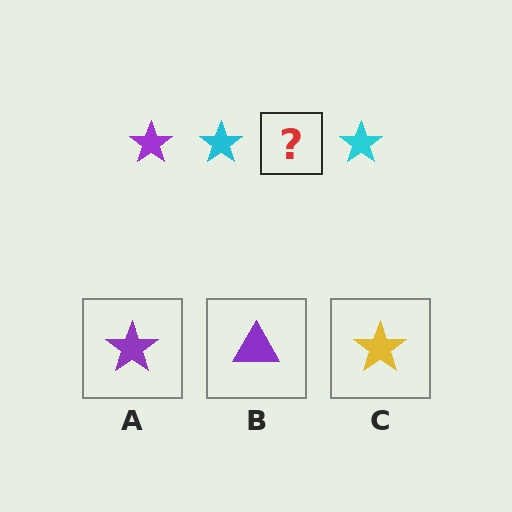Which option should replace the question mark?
Option A.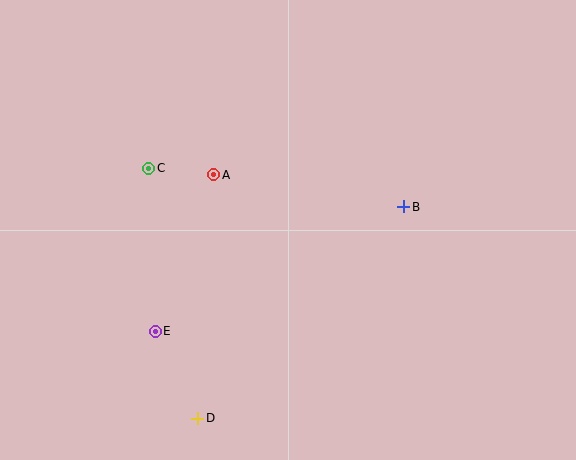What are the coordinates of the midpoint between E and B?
The midpoint between E and B is at (280, 269).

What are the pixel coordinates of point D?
Point D is at (198, 418).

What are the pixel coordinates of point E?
Point E is at (155, 331).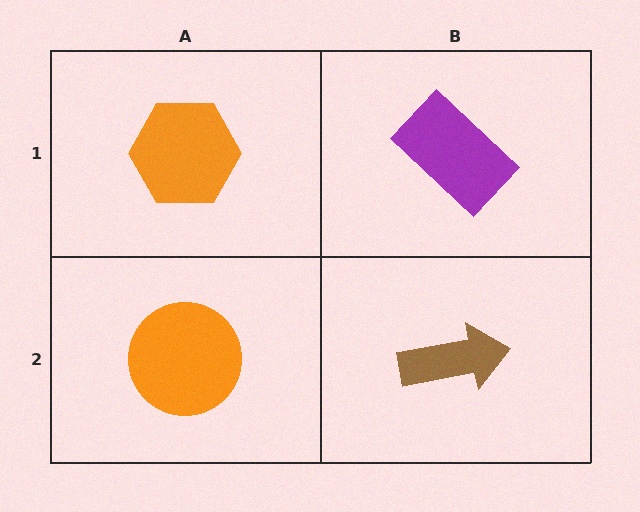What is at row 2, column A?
An orange circle.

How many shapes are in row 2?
2 shapes.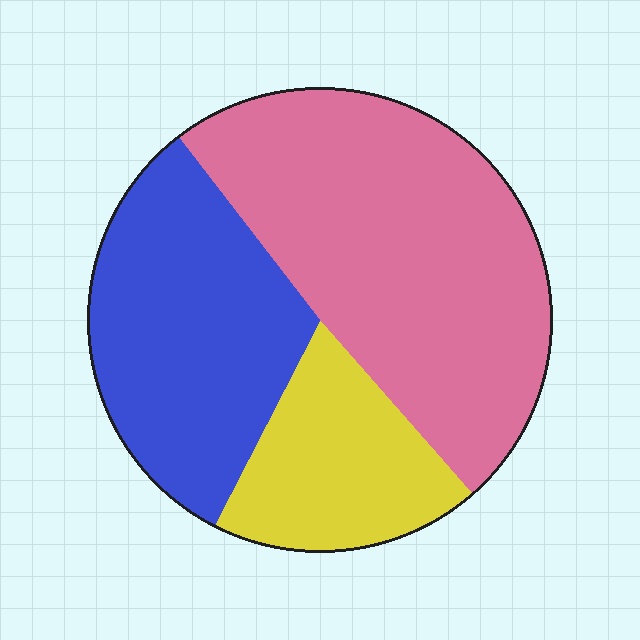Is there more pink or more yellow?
Pink.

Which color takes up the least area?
Yellow, at roughly 20%.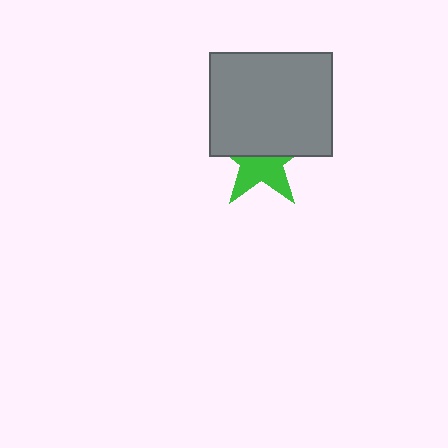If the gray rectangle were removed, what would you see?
You would see the complete green star.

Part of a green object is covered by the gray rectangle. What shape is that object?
It is a star.